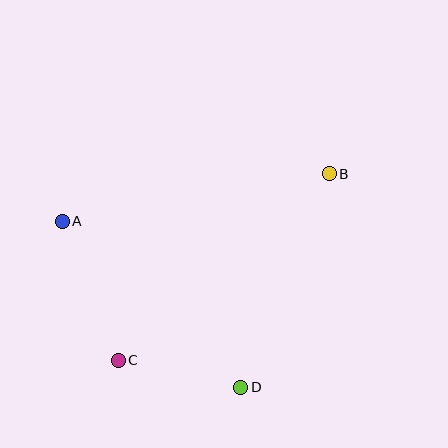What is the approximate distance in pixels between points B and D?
The distance between B and D is approximately 231 pixels.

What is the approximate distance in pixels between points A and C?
The distance between A and C is approximately 150 pixels.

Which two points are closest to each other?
Points C and D are closest to each other.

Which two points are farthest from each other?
Points B and C are farthest from each other.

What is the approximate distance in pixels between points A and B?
The distance between A and B is approximately 271 pixels.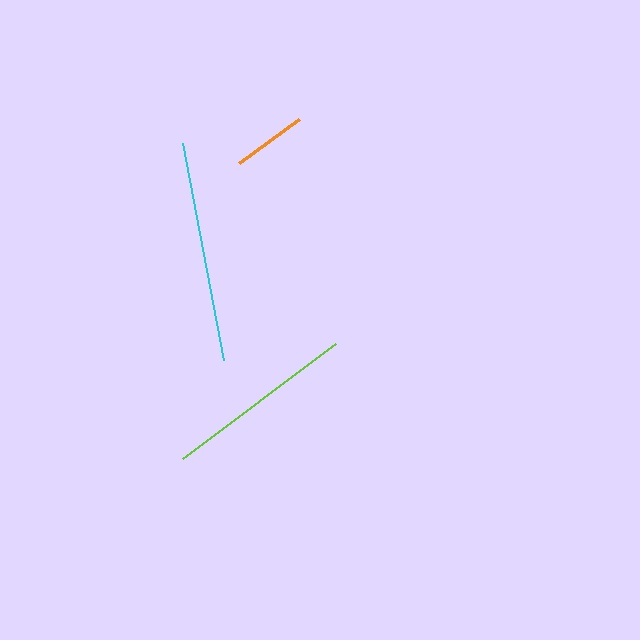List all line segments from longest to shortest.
From longest to shortest: cyan, lime, orange.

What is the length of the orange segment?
The orange segment is approximately 74 pixels long.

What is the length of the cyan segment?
The cyan segment is approximately 221 pixels long.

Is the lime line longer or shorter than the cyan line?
The cyan line is longer than the lime line.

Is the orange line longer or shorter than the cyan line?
The cyan line is longer than the orange line.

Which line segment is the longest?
The cyan line is the longest at approximately 221 pixels.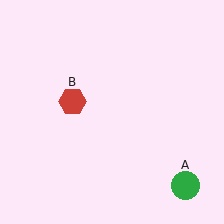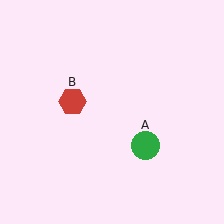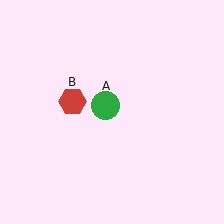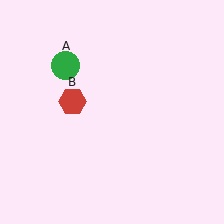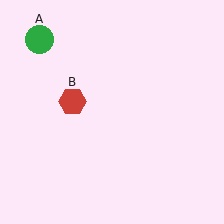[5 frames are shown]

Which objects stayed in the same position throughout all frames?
Red hexagon (object B) remained stationary.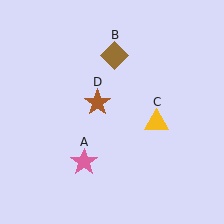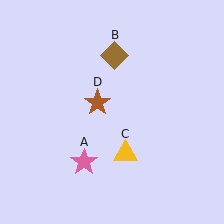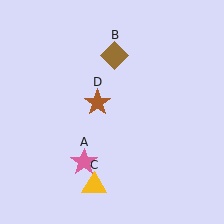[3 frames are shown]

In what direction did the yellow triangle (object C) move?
The yellow triangle (object C) moved down and to the left.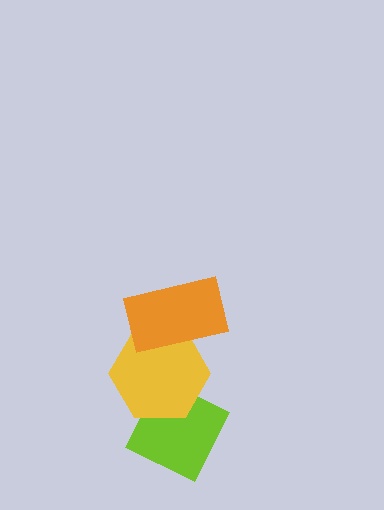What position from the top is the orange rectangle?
The orange rectangle is 1st from the top.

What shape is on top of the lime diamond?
The yellow hexagon is on top of the lime diamond.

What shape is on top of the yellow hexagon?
The orange rectangle is on top of the yellow hexagon.